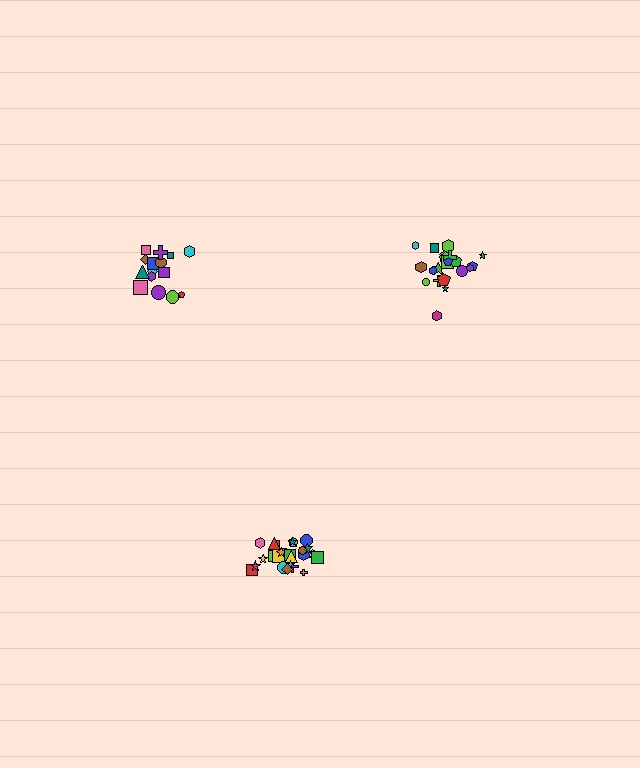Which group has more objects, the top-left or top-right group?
The top-right group.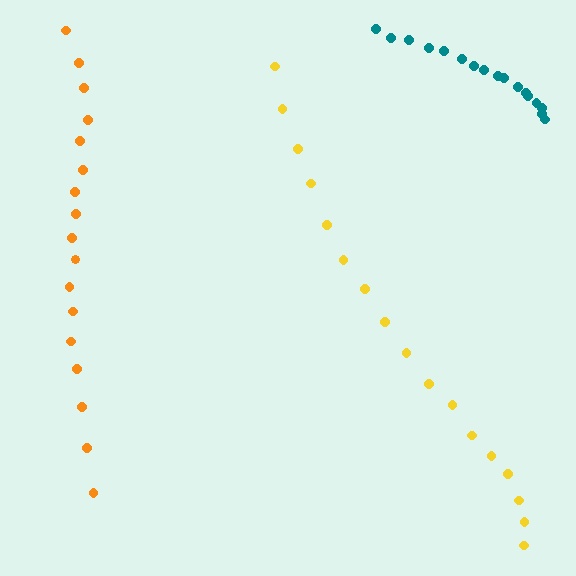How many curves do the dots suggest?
There are 3 distinct paths.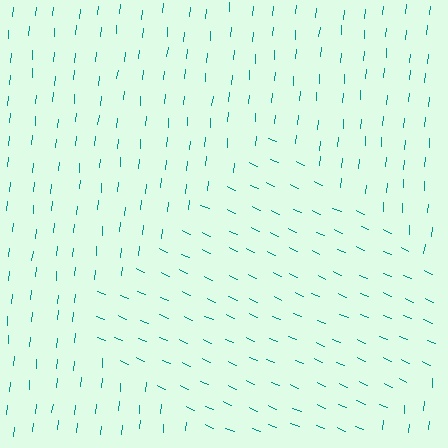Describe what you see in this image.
The image is filled with small teal line segments. A diamond region in the image has lines oriented differently from the surrounding lines, creating a visible texture boundary.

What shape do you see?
I see a diamond.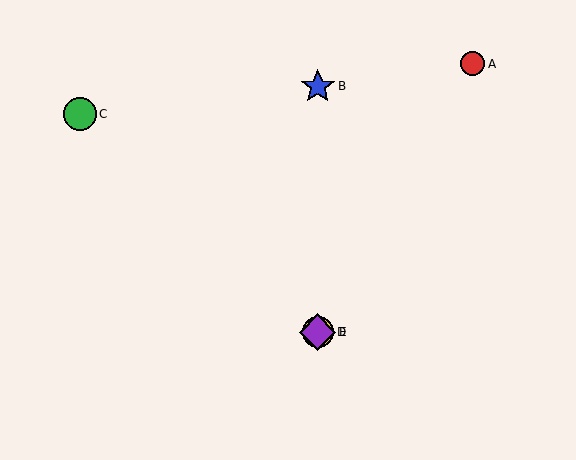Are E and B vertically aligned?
Yes, both are at x≈318.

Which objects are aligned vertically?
Objects B, D, E are aligned vertically.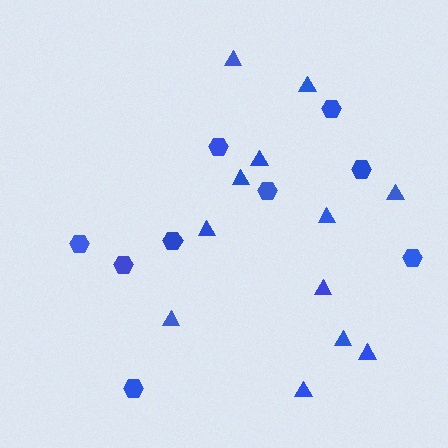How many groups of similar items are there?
There are 2 groups: one group of triangles (12) and one group of hexagons (9).